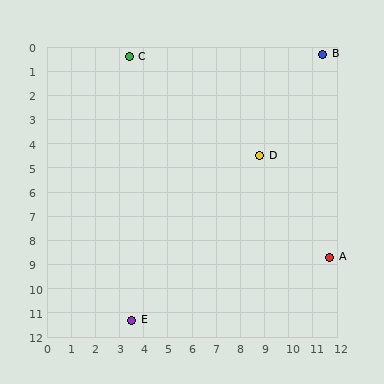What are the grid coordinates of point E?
Point E is at approximately (3.5, 11.3).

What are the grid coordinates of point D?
Point D is at approximately (8.8, 4.5).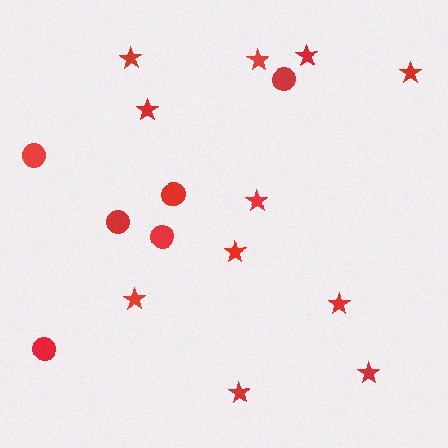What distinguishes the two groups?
There are 2 groups: one group of stars (11) and one group of circles (6).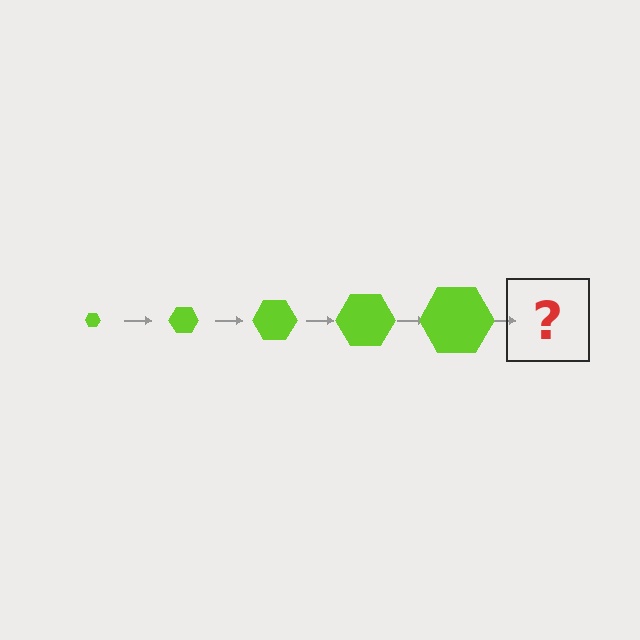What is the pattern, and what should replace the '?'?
The pattern is that the hexagon gets progressively larger each step. The '?' should be a lime hexagon, larger than the previous one.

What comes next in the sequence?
The next element should be a lime hexagon, larger than the previous one.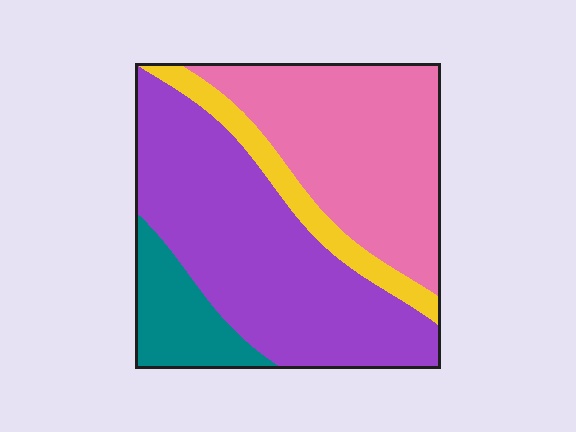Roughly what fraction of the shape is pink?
Pink covers 35% of the shape.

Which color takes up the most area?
Purple, at roughly 45%.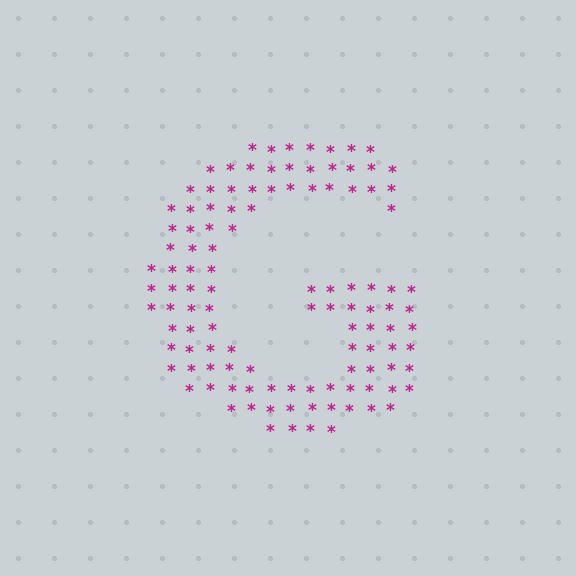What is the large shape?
The large shape is the letter G.